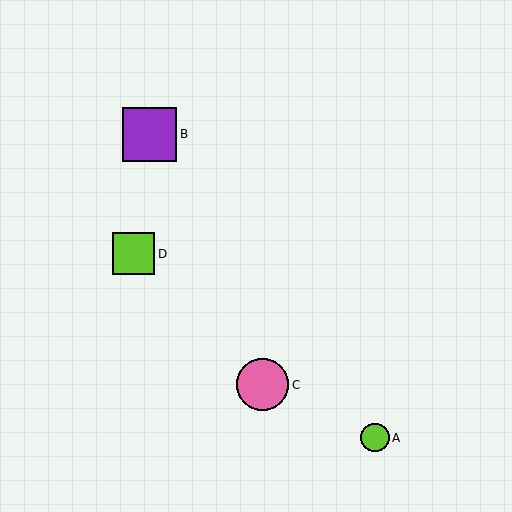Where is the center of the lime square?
The center of the lime square is at (134, 254).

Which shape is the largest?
The purple square (labeled B) is the largest.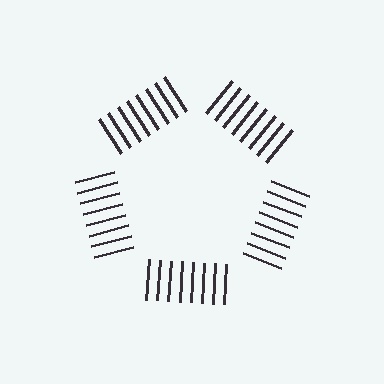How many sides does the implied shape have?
5 sides — the line-ends trace a pentagon.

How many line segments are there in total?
40 — 8 along each of the 5 edges.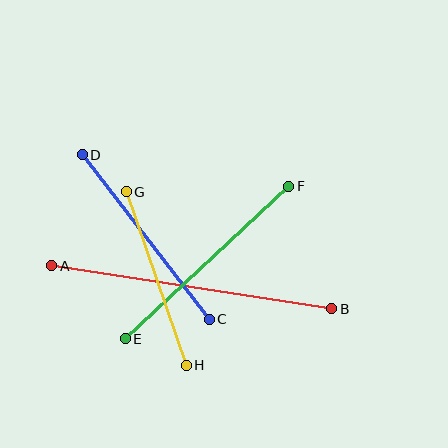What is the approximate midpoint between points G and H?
The midpoint is at approximately (156, 278) pixels.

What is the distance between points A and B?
The distance is approximately 283 pixels.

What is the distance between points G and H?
The distance is approximately 183 pixels.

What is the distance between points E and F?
The distance is approximately 224 pixels.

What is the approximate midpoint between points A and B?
The midpoint is at approximately (192, 287) pixels.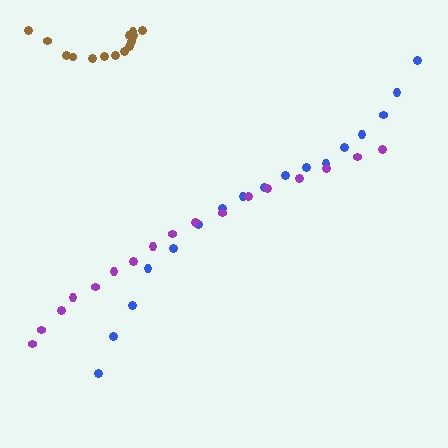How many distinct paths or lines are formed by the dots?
There are 3 distinct paths.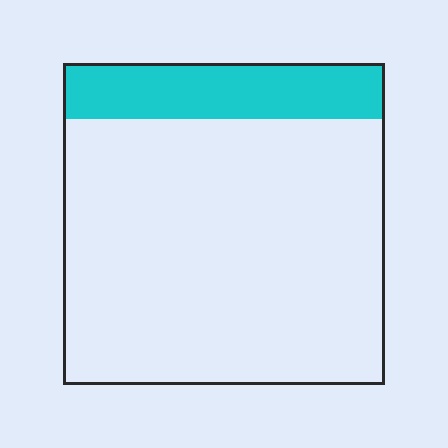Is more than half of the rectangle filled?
No.